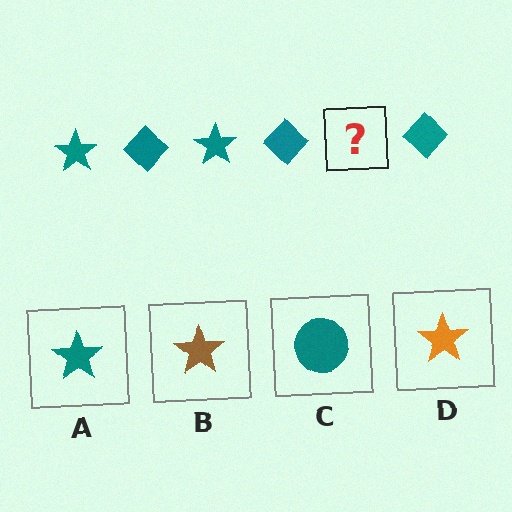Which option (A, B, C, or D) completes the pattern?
A.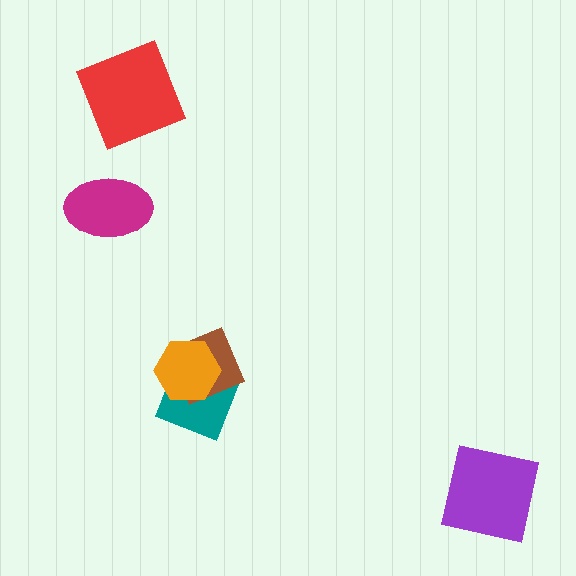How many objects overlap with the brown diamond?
2 objects overlap with the brown diamond.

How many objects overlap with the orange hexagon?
2 objects overlap with the orange hexagon.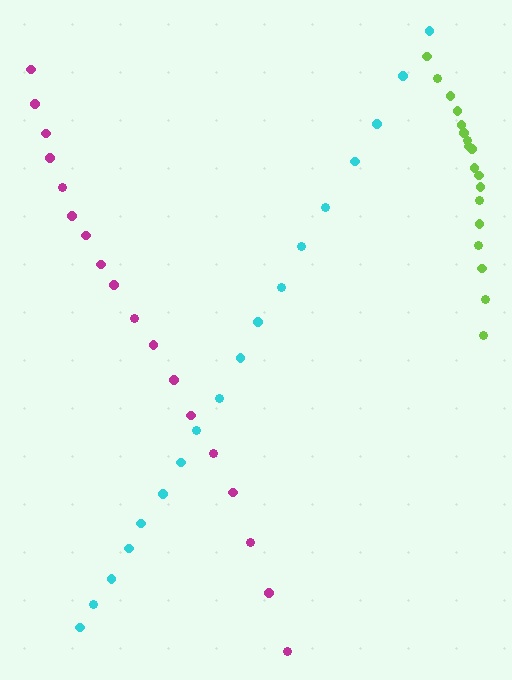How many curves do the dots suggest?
There are 3 distinct paths.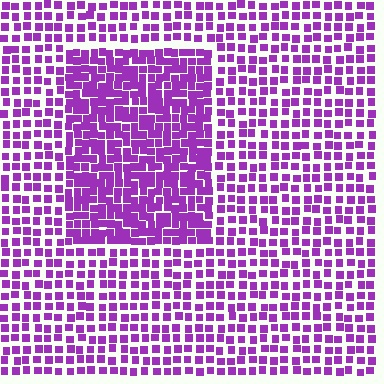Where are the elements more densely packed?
The elements are more densely packed inside the rectangle boundary.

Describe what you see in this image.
The image contains small purple elements arranged at two different densities. A rectangle-shaped region is visible where the elements are more densely packed than the surrounding area.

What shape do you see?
I see a rectangle.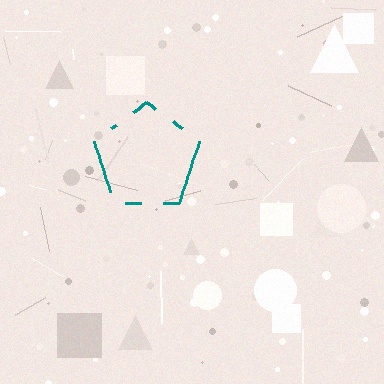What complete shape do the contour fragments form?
The contour fragments form a pentagon.